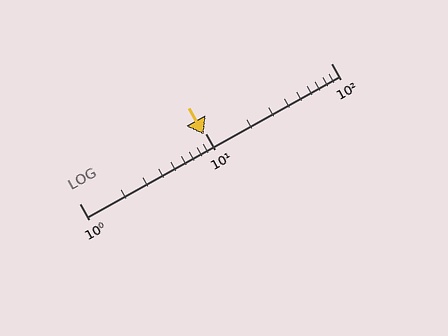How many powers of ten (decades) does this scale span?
The scale spans 2 decades, from 1 to 100.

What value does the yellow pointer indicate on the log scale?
The pointer indicates approximately 9.7.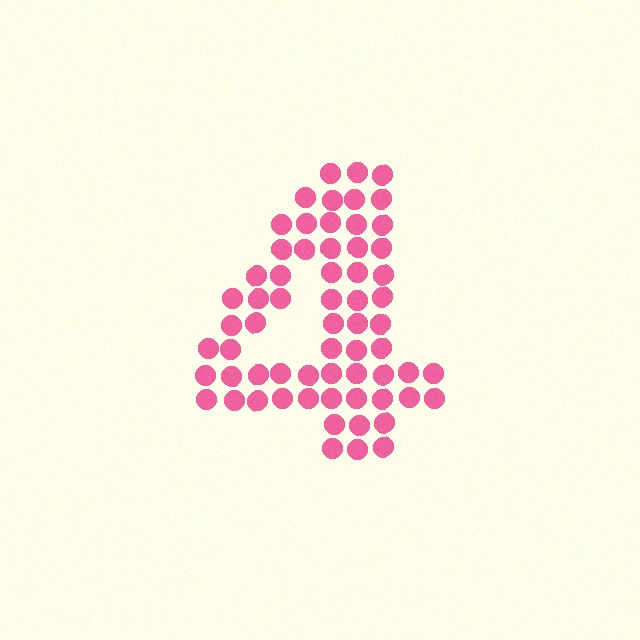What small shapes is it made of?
It is made of small circles.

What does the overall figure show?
The overall figure shows the digit 4.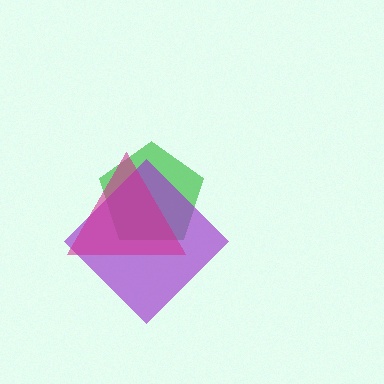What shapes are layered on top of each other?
The layered shapes are: a green pentagon, a purple diamond, a magenta triangle.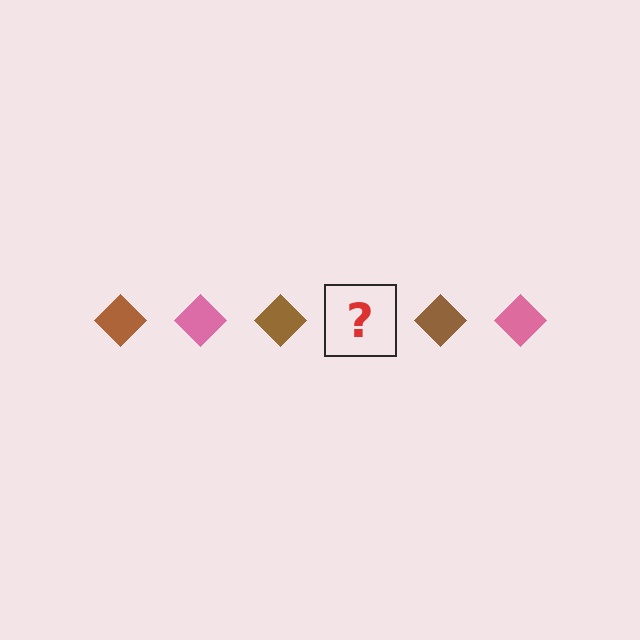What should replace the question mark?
The question mark should be replaced with a pink diamond.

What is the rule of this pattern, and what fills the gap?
The rule is that the pattern cycles through brown, pink diamonds. The gap should be filled with a pink diamond.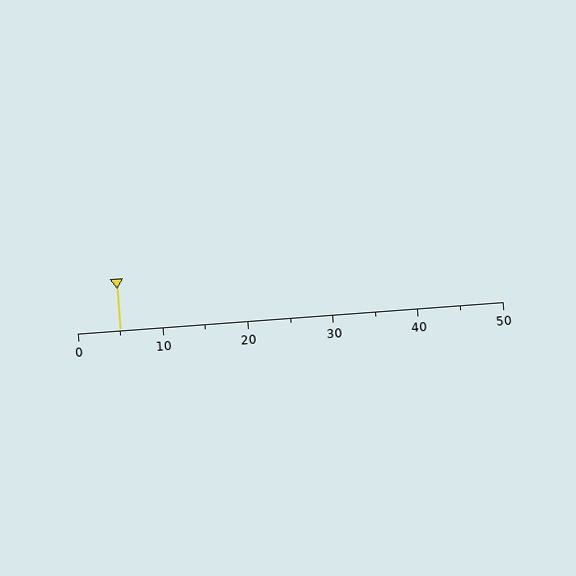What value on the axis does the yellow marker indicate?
The marker indicates approximately 5.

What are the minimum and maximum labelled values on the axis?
The axis runs from 0 to 50.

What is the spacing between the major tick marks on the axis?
The major ticks are spaced 10 apart.